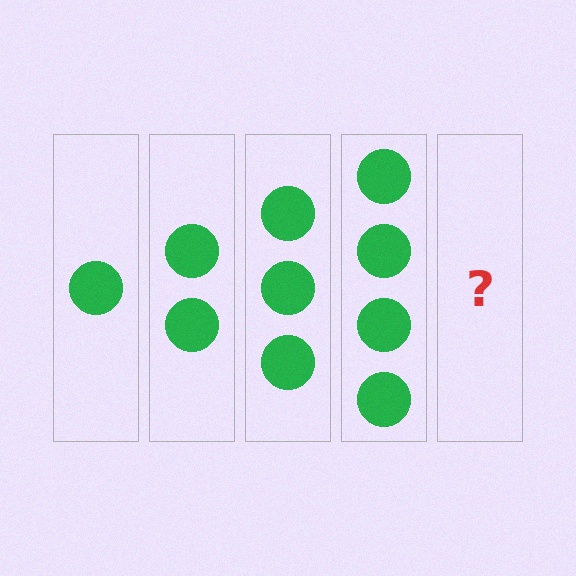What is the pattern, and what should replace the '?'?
The pattern is that each step adds one more circle. The '?' should be 5 circles.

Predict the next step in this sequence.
The next step is 5 circles.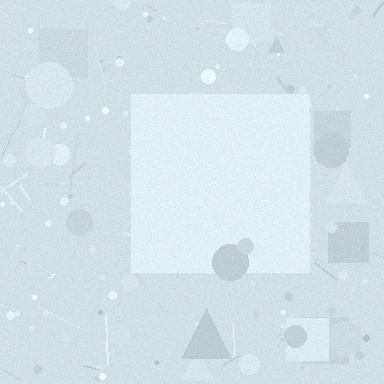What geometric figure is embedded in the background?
A square is embedded in the background.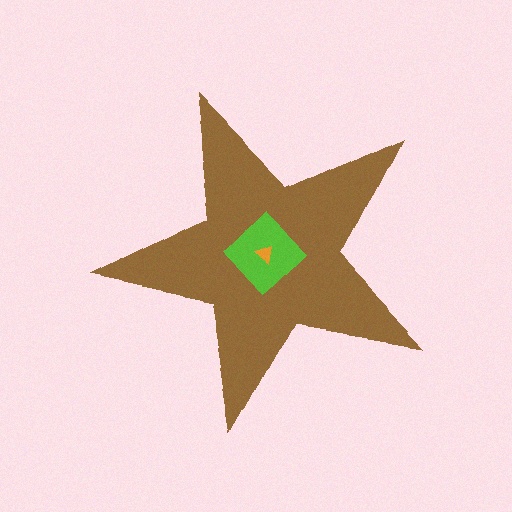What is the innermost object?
The orange triangle.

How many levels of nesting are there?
3.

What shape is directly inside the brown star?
The lime diamond.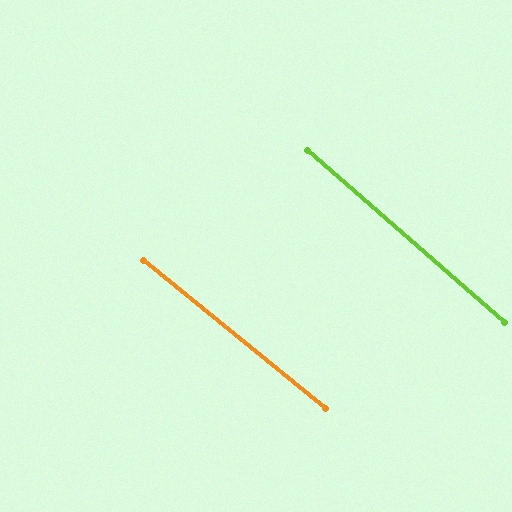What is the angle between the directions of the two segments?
Approximately 2 degrees.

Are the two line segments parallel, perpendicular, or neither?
Parallel — their directions differ by only 1.9°.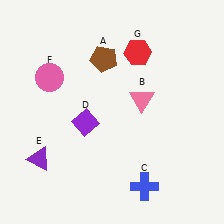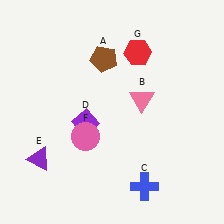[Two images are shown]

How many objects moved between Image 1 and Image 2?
1 object moved between the two images.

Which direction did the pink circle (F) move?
The pink circle (F) moved down.